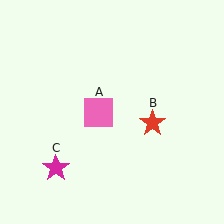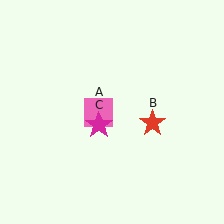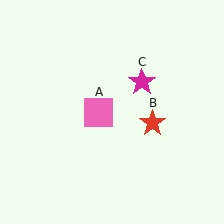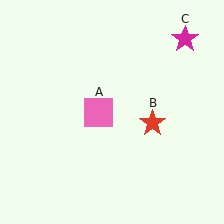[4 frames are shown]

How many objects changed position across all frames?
1 object changed position: magenta star (object C).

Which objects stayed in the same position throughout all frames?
Pink square (object A) and red star (object B) remained stationary.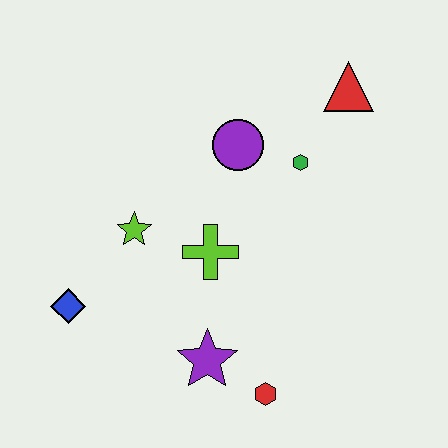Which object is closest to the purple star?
The red hexagon is closest to the purple star.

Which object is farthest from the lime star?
The red triangle is farthest from the lime star.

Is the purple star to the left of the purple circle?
Yes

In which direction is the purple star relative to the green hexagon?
The purple star is below the green hexagon.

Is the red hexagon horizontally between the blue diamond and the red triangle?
Yes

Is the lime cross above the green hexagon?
No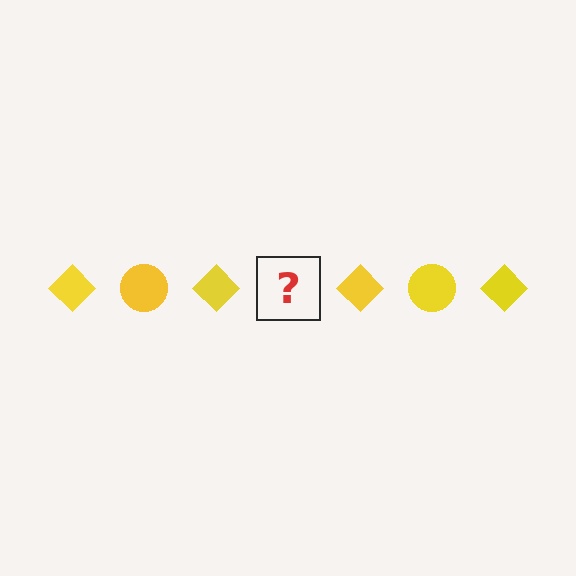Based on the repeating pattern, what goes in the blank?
The blank should be a yellow circle.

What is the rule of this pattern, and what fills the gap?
The rule is that the pattern cycles through diamond, circle shapes in yellow. The gap should be filled with a yellow circle.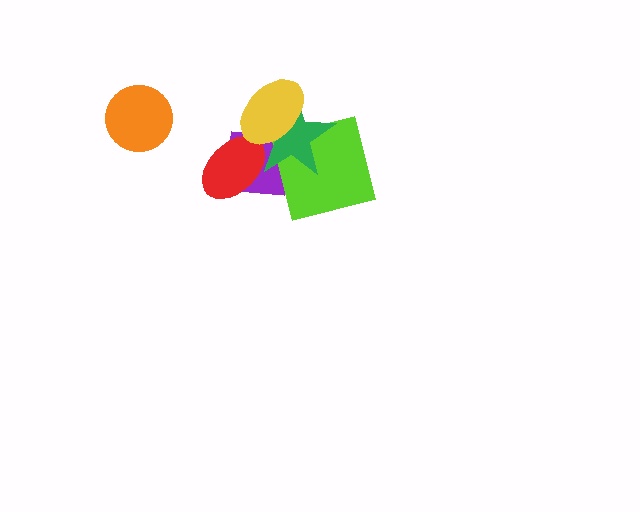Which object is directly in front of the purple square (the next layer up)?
The red ellipse is directly in front of the purple square.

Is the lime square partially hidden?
Yes, it is partially covered by another shape.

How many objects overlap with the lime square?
2 objects overlap with the lime square.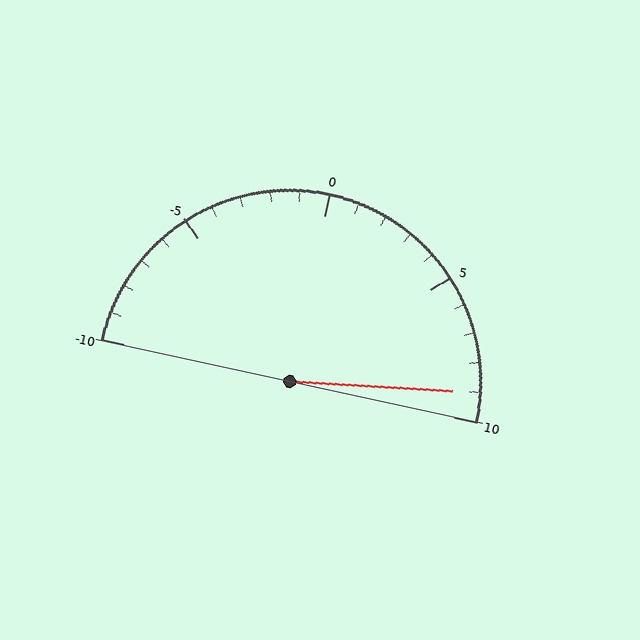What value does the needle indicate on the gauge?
The needle indicates approximately 9.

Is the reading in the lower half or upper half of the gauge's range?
The reading is in the upper half of the range (-10 to 10).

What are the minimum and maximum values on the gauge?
The gauge ranges from -10 to 10.